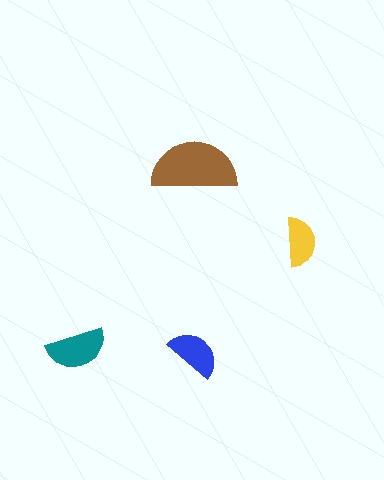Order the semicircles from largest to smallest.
the brown one, the teal one, the blue one, the yellow one.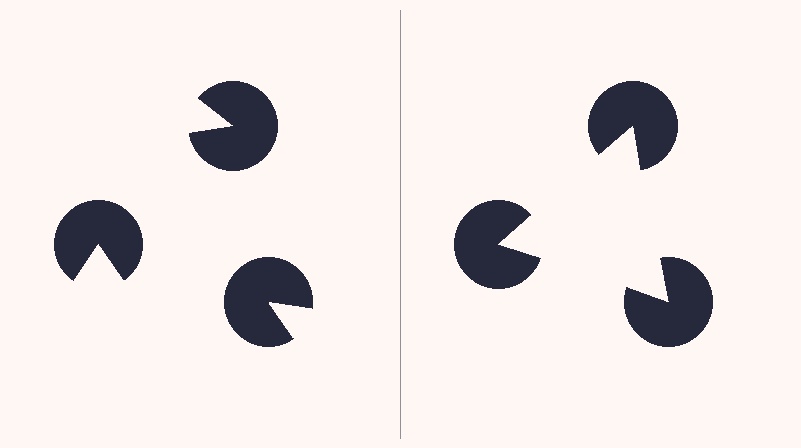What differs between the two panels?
The pac-man discs are positioned identically on both sides; only the wedge orientations differ. On the right they align to a triangle; on the left they are misaligned.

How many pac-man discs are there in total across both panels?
6 — 3 on each side.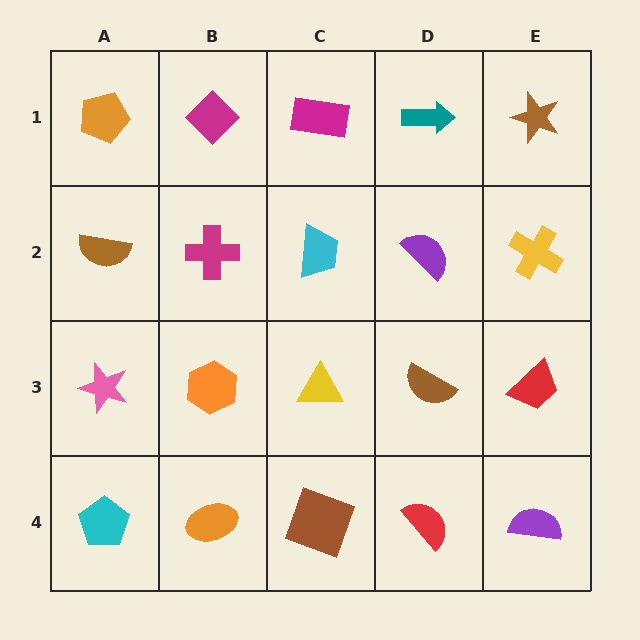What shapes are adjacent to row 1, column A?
A brown semicircle (row 2, column A), a magenta diamond (row 1, column B).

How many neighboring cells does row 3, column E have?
3.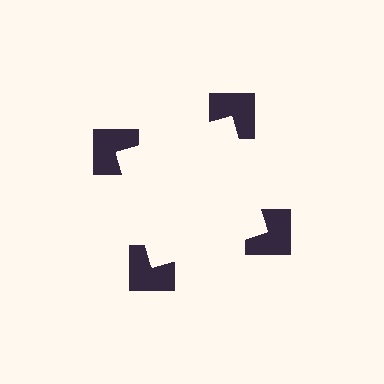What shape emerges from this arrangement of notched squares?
An illusory square — its edges are inferred from the aligned wedge cuts in the notched squares, not physically drawn.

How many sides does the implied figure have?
4 sides.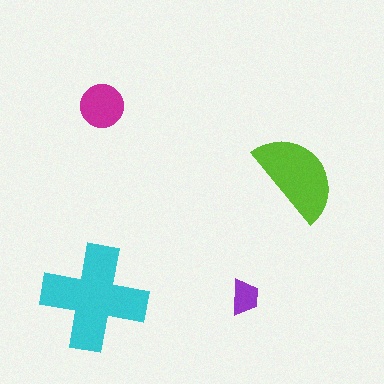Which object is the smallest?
The purple trapezoid.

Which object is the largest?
The cyan cross.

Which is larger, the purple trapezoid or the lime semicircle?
The lime semicircle.